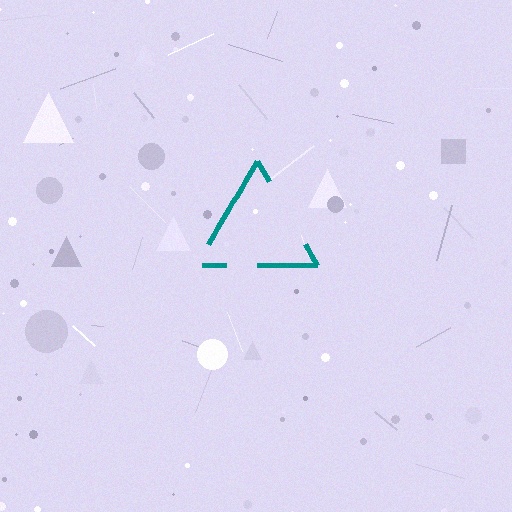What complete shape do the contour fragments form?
The contour fragments form a triangle.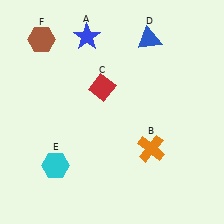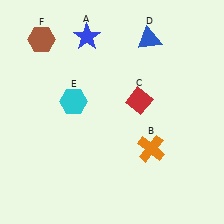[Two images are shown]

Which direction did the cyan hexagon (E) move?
The cyan hexagon (E) moved up.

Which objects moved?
The objects that moved are: the red diamond (C), the cyan hexagon (E).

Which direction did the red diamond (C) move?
The red diamond (C) moved right.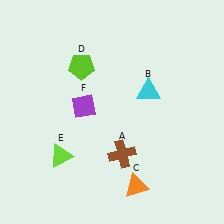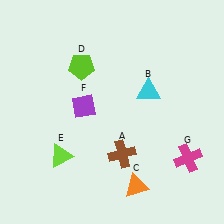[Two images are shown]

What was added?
A magenta cross (G) was added in Image 2.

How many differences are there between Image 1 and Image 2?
There is 1 difference between the two images.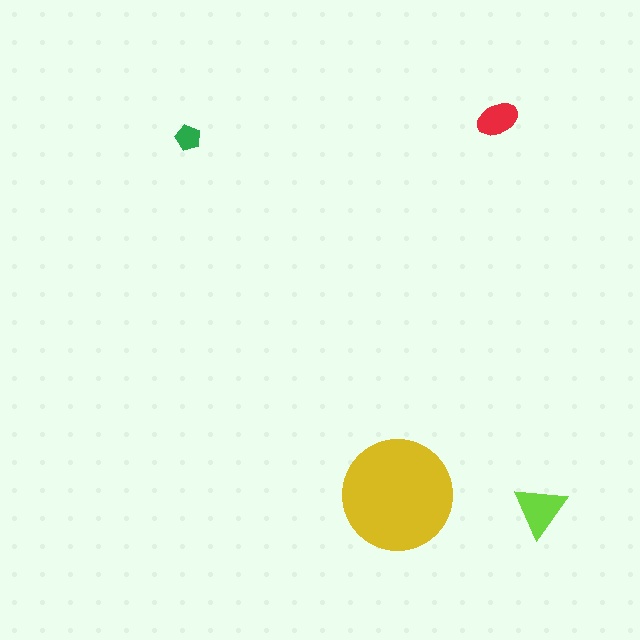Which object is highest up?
The red ellipse is topmost.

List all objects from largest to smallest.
The yellow circle, the lime triangle, the red ellipse, the green pentagon.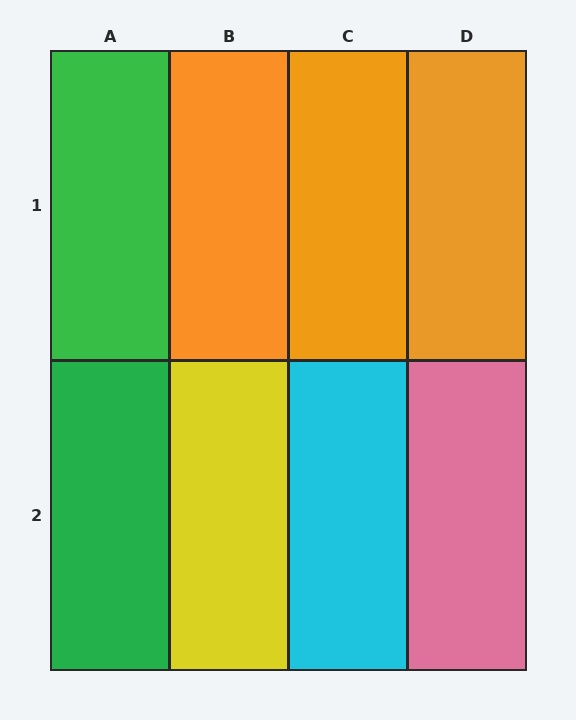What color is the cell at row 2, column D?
Pink.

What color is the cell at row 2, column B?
Yellow.